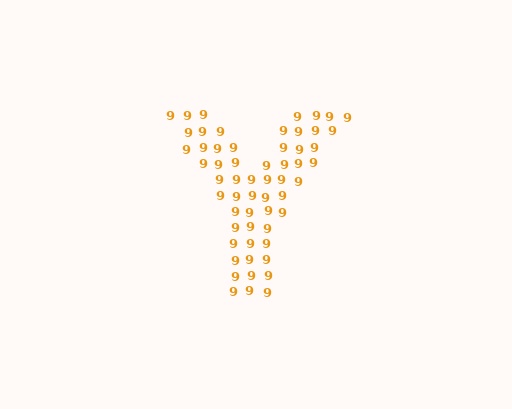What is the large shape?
The large shape is the letter Y.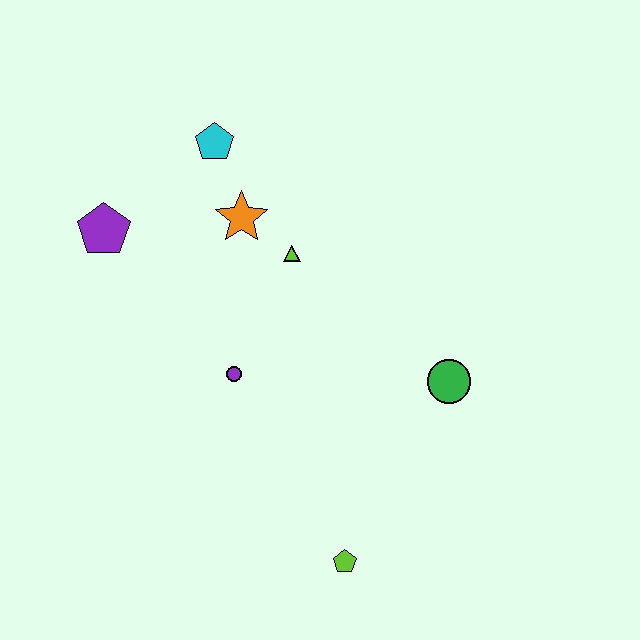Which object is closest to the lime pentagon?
The green circle is closest to the lime pentagon.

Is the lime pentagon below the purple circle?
Yes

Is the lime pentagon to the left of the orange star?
No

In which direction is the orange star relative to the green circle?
The orange star is to the left of the green circle.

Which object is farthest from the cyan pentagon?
The lime pentagon is farthest from the cyan pentagon.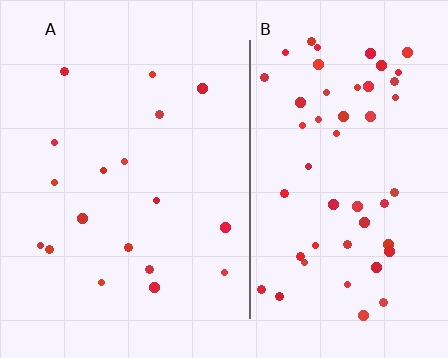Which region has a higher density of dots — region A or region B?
B (the right).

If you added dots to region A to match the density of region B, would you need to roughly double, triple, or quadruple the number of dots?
Approximately triple.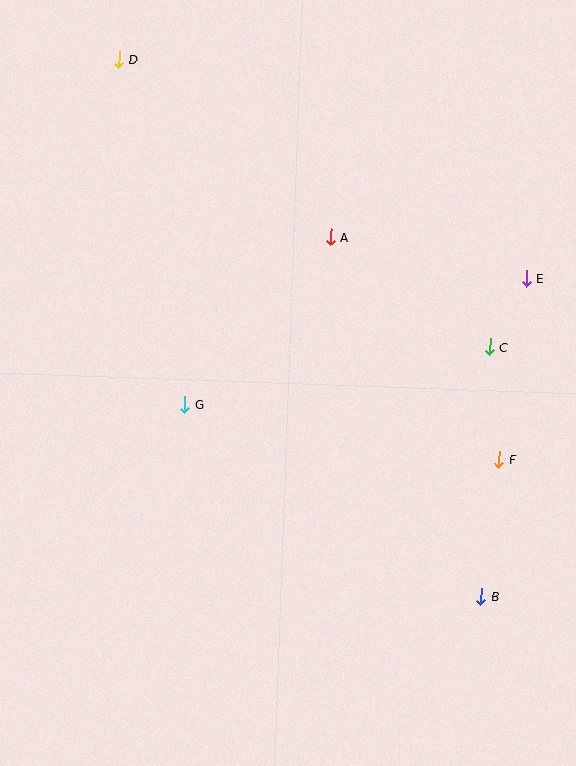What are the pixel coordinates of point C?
Point C is at (490, 347).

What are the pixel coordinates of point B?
Point B is at (481, 596).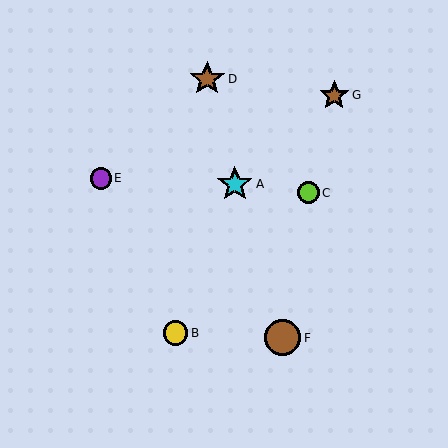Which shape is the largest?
The brown circle (labeled F) is the largest.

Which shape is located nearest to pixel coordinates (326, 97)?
The brown star (labeled G) at (334, 95) is nearest to that location.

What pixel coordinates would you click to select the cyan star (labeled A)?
Click at (235, 184) to select the cyan star A.